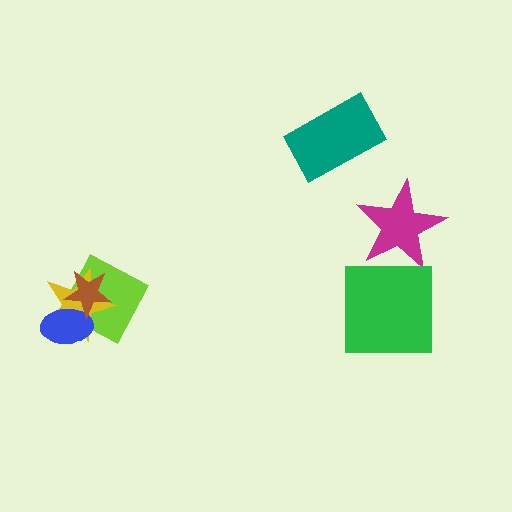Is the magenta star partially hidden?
No, no other shape covers it.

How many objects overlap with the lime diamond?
3 objects overlap with the lime diamond.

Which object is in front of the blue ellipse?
The brown star is in front of the blue ellipse.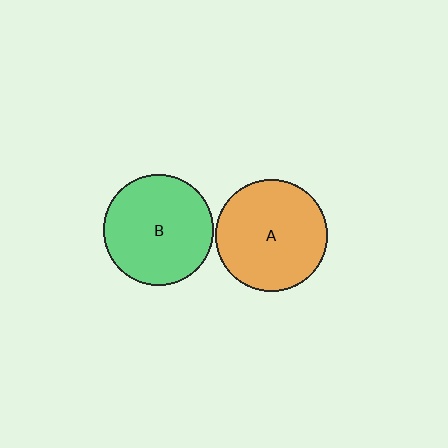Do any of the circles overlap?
No, none of the circles overlap.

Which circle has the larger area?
Circle A (orange).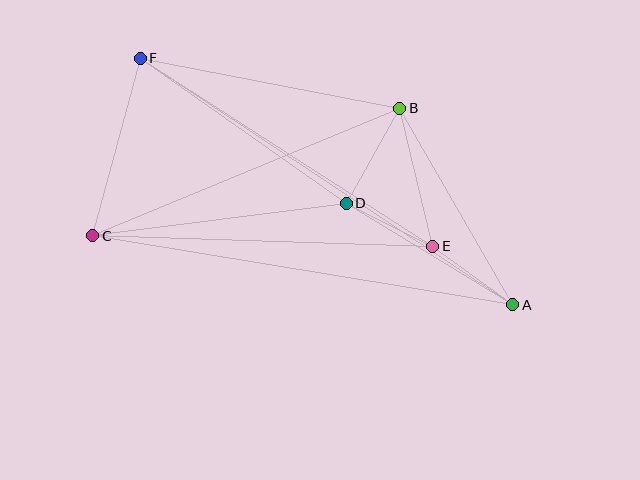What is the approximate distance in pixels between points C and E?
The distance between C and E is approximately 340 pixels.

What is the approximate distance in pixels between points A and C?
The distance between A and C is approximately 426 pixels.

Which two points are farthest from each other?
Points A and F are farthest from each other.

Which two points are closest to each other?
Points D and E are closest to each other.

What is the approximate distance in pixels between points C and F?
The distance between C and F is approximately 184 pixels.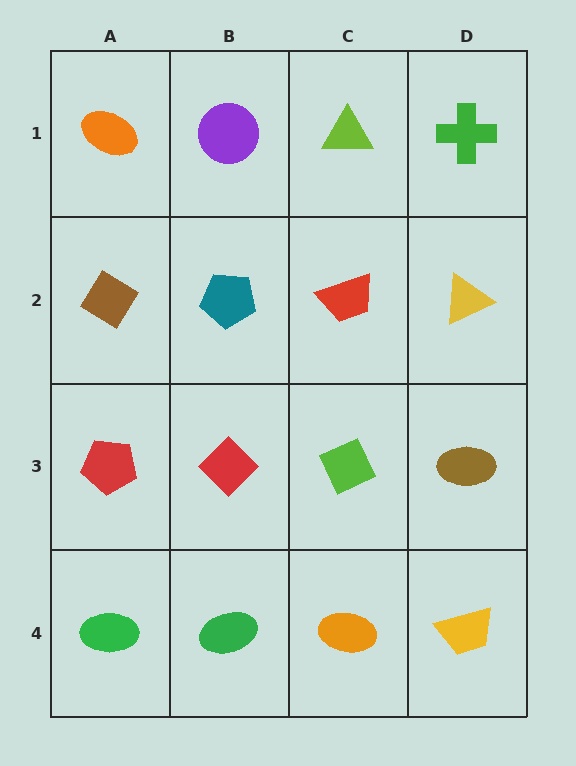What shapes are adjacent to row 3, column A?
A brown diamond (row 2, column A), a green ellipse (row 4, column A), a red diamond (row 3, column B).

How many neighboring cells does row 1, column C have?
3.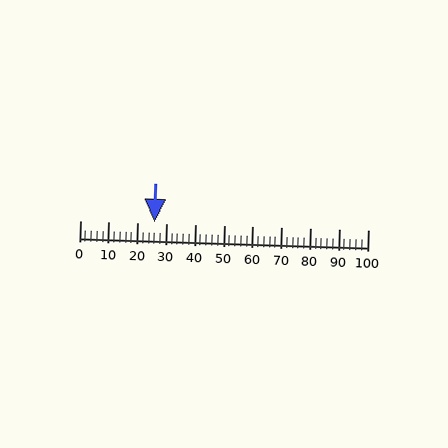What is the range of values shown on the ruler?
The ruler shows values from 0 to 100.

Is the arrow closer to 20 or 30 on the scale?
The arrow is closer to 30.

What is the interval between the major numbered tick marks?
The major tick marks are spaced 10 units apart.